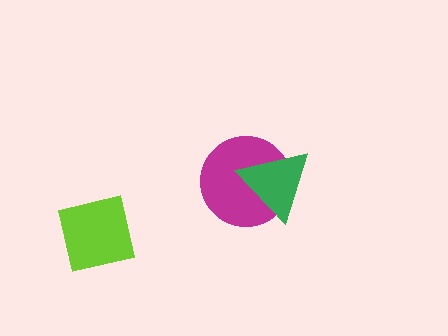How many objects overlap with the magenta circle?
1 object overlaps with the magenta circle.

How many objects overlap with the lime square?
0 objects overlap with the lime square.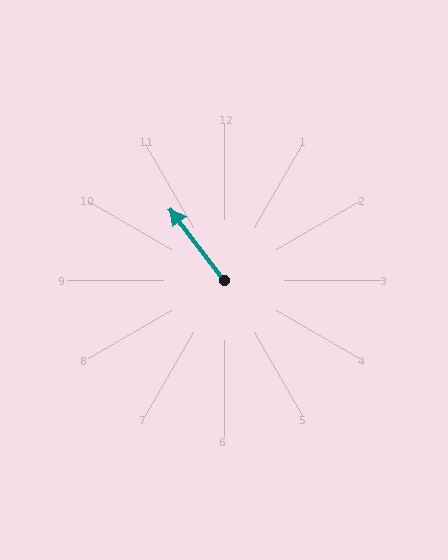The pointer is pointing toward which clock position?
Roughly 11 o'clock.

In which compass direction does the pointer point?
Northwest.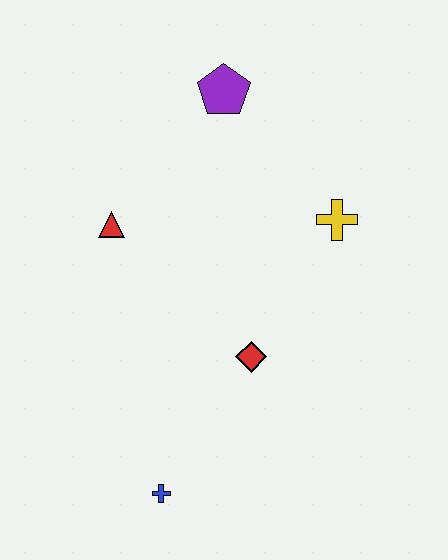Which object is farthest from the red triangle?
The blue cross is farthest from the red triangle.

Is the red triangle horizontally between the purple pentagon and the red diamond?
No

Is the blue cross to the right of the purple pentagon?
No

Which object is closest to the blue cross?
The red diamond is closest to the blue cross.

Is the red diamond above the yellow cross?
No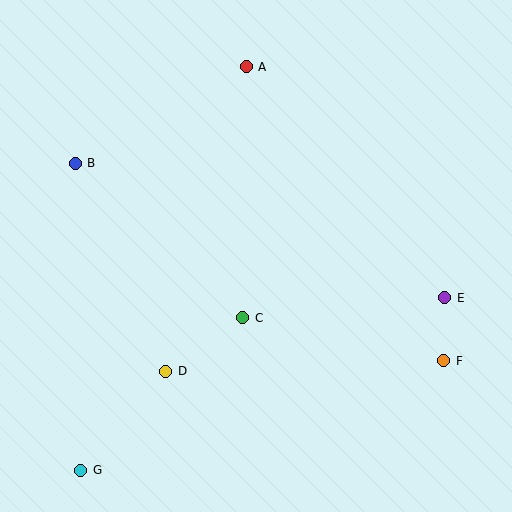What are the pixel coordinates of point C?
Point C is at (243, 318).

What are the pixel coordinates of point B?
Point B is at (75, 163).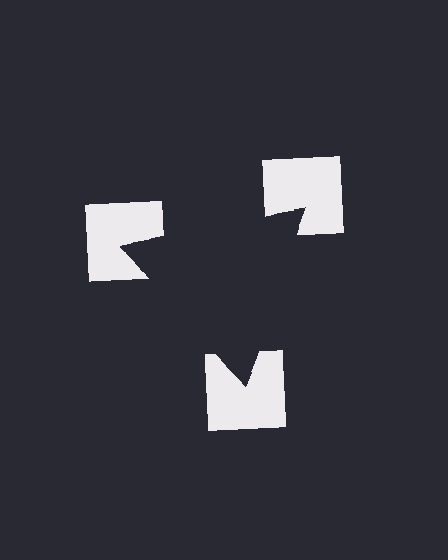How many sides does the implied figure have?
3 sides.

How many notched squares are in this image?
There are 3 — one at each vertex of the illusory triangle.